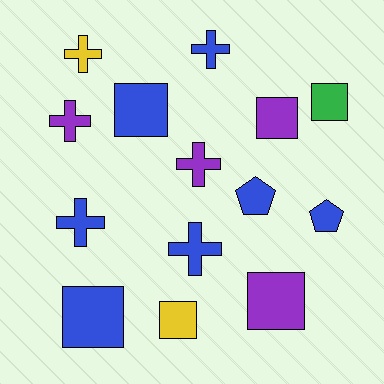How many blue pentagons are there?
There are 2 blue pentagons.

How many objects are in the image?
There are 14 objects.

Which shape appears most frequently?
Cross, with 6 objects.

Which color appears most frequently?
Blue, with 7 objects.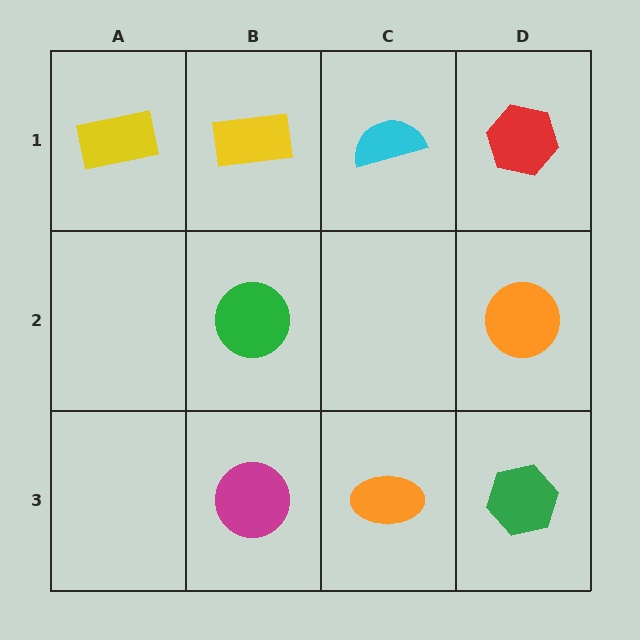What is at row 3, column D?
A green hexagon.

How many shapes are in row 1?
4 shapes.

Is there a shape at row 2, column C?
No, that cell is empty.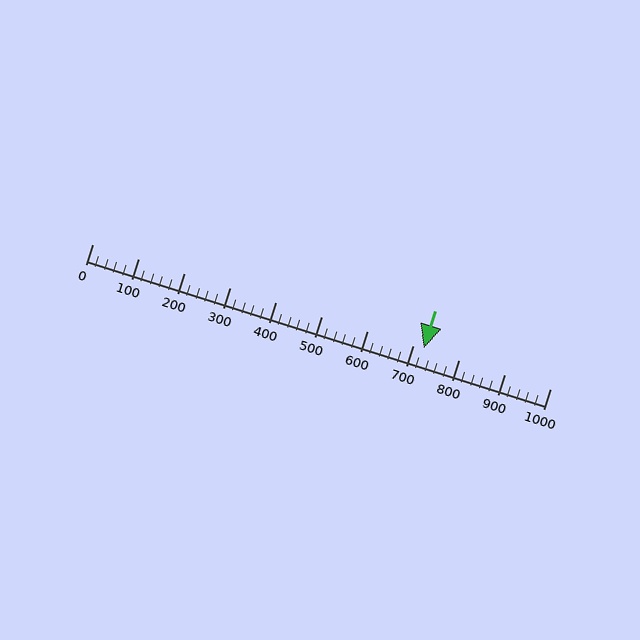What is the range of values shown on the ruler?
The ruler shows values from 0 to 1000.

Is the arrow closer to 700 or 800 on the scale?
The arrow is closer to 700.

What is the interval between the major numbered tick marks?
The major tick marks are spaced 100 units apart.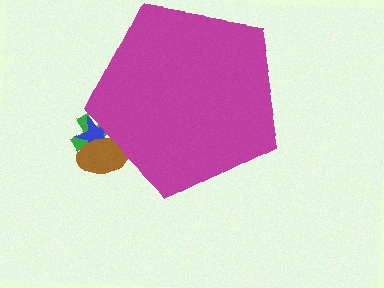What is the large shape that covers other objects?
A magenta pentagon.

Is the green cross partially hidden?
Yes, the green cross is partially hidden behind the magenta pentagon.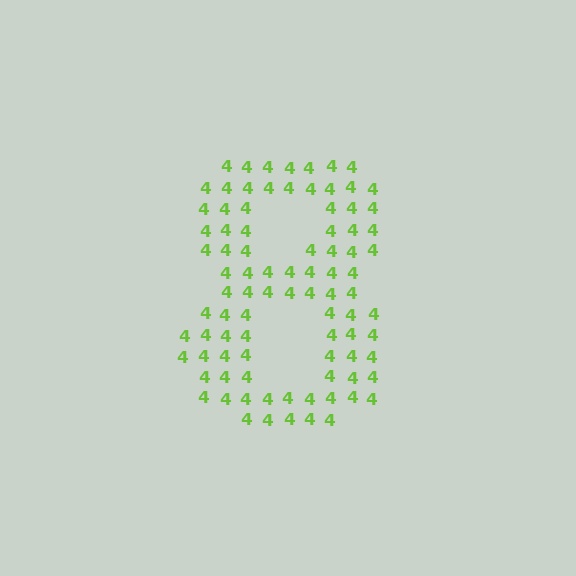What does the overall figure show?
The overall figure shows the digit 8.